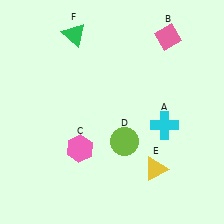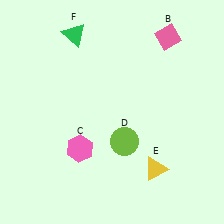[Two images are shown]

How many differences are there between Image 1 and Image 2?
There is 1 difference between the two images.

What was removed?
The cyan cross (A) was removed in Image 2.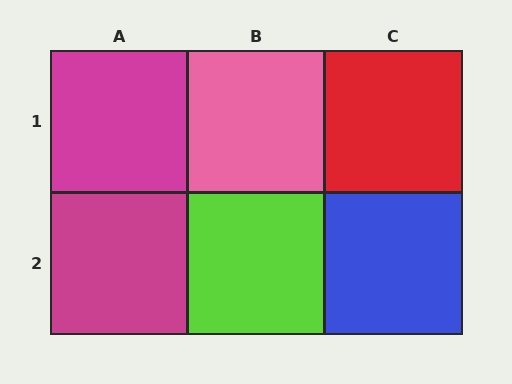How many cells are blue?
1 cell is blue.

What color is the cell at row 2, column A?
Magenta.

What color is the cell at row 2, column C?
Blue.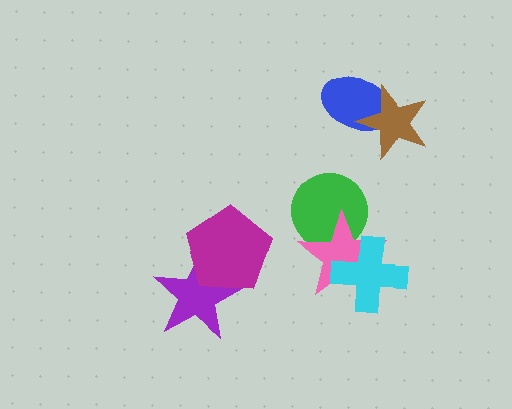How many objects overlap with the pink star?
2 objects overlap with the pink star.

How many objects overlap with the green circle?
1 object overlaps with the green circle.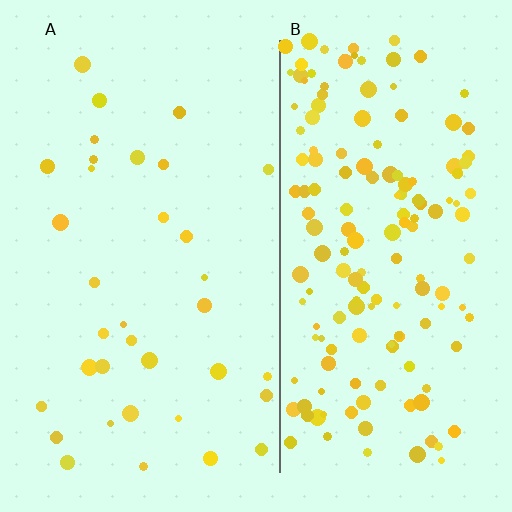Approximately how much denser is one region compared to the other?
Approximately 4.7× — region B over region A.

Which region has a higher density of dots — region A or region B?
B (the right).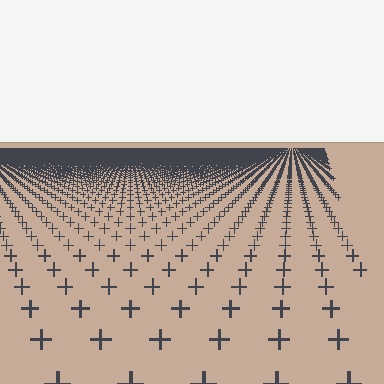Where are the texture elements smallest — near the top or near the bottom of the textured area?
Near the top.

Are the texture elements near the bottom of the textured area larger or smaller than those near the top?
Larger. Near the bottom, elements are closer to the viewer and appear at a bigger on-screen size.